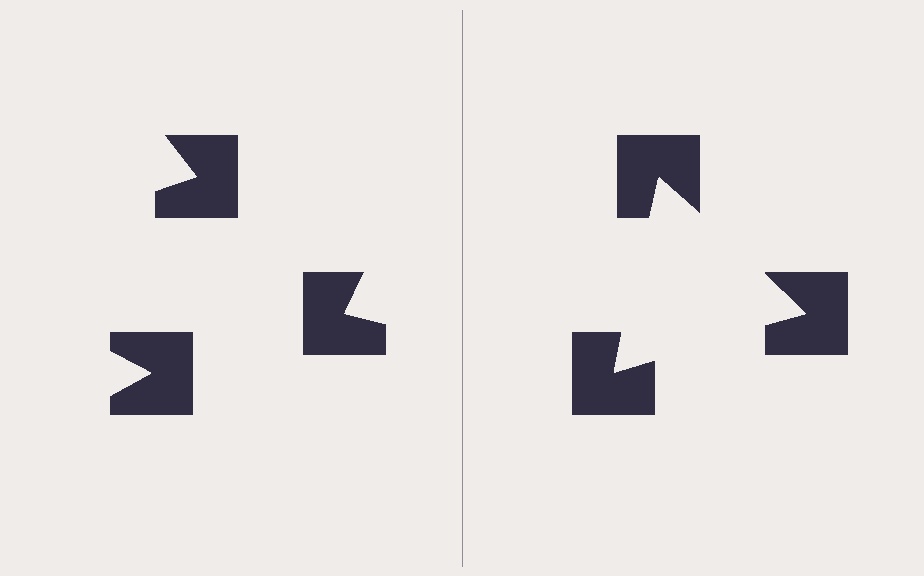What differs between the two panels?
The notched squares are positioned identically on both sides; only the wedge orientations differ. On the right they align to a triangle; on the left they are misaligned.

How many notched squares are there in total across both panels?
6 — 3 on each side.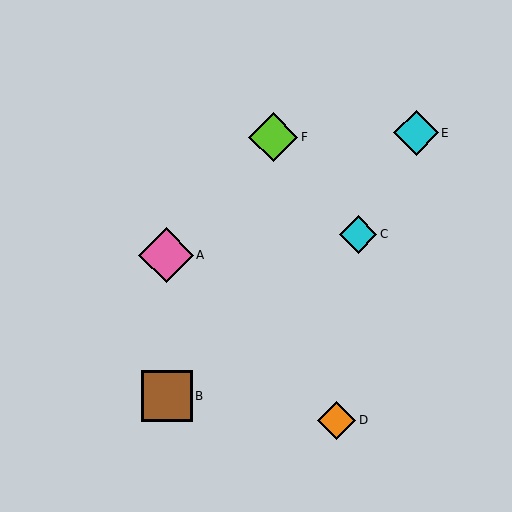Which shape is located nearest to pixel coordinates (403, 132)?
The cyan diamond (labeled E) at (416, 133) is nearest to that location.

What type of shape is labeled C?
Shape C is a cyan diamond.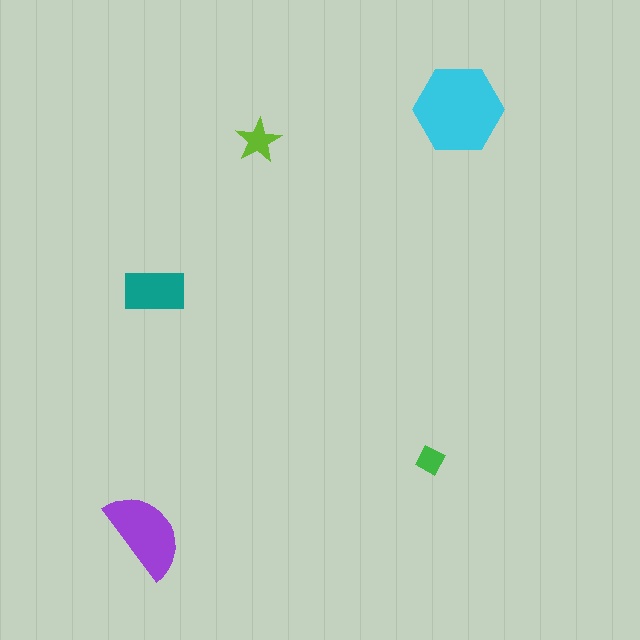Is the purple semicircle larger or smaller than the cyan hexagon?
Smaller.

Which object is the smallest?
The green diamond.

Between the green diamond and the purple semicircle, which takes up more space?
The purple semicircle.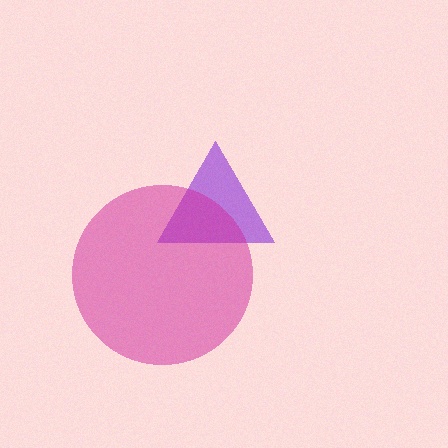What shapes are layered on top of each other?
The layered shapes are: a purple triangle, a magenta circle.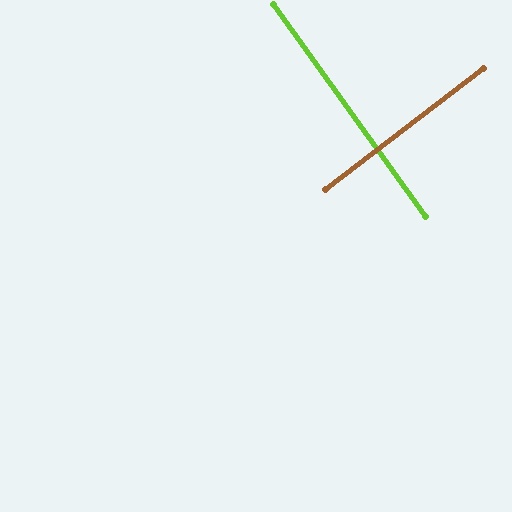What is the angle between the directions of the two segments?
Approximately 88 degrees.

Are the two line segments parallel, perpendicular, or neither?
Perpendicular — they meet at approximately 88°.